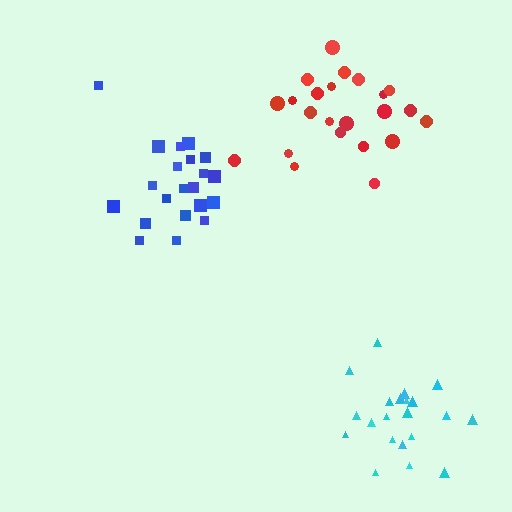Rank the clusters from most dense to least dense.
blue, red, cyan.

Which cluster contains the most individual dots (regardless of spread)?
Red (23).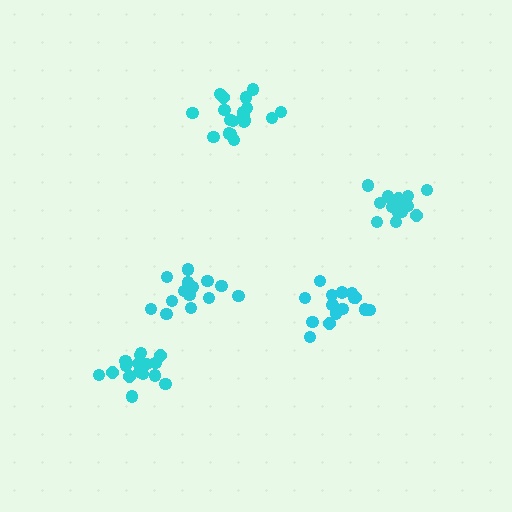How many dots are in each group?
Group 1: 15 dots, Group 2: 15 dots, Group 3: 15 dots, Group 4: 19 dots, Group 5: 17 dots (81 total).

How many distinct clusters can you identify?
There are 5 distinct clusters.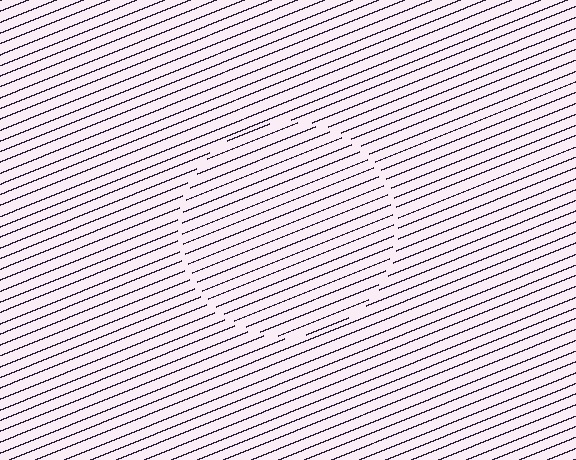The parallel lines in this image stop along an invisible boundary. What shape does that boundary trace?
An illusory circle. The interior of the shape contains the same grating, shifted by half a period — the contour is defined by the phase discontinuity where line-ends from the inner and outer gratings abut.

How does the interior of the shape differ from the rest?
The interior of the shape contains the same grating, shifted by half a period — the contour is defined by the phase discontinuity where line-ends from the inner and outer gratings abut.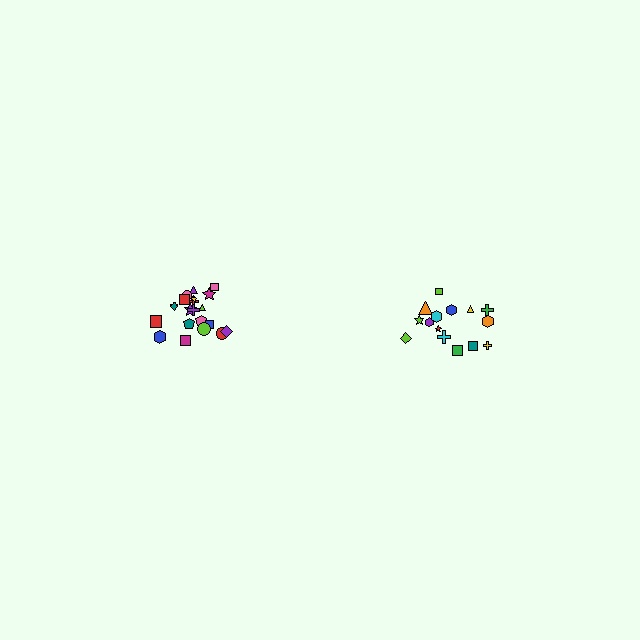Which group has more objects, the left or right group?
The left group.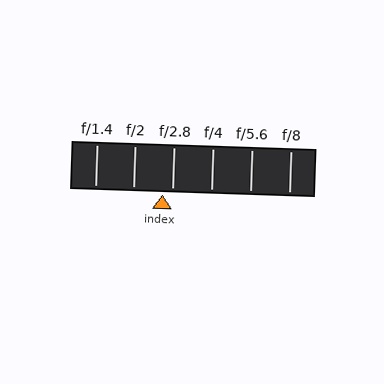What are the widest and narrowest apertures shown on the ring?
The widest aperture shown is f/1.4 and the narrowest is f/8.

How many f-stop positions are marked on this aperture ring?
There are 6 f-stop positions marked.